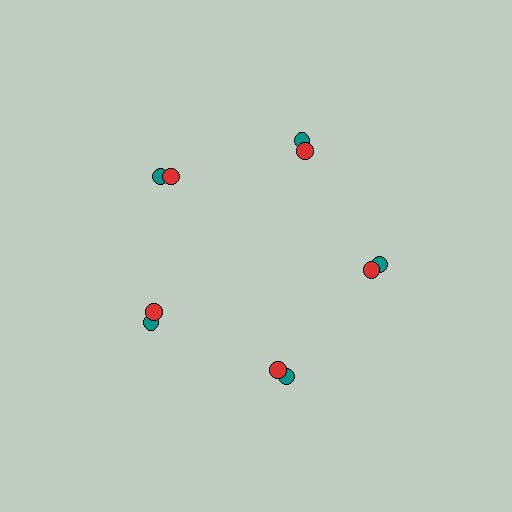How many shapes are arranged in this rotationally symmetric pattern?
There are 10 shapes, arranged in 5 groups of 2.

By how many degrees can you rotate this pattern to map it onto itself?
The pattern maps onto itself every 72 degrees of rotation.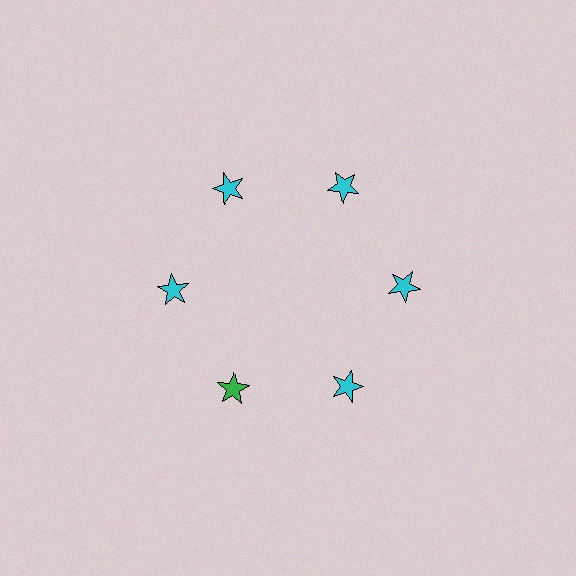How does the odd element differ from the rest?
It has a different color: green instead of cyan.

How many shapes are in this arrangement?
There are 6 shapes arranged in a ring pattern.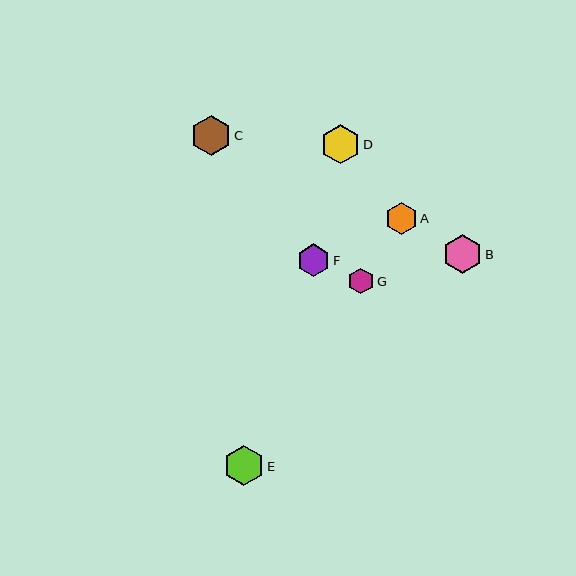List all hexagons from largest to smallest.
From largest to smallest: C, E, B, D, F, A, G.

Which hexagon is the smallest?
Hexagon G is the smallest with a size of approximately 25 pixels.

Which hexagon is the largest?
Hexagon C is the largest with a size of approximately 40 pixels.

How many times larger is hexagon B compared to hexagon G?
Hexagon B is approximately 1.6 times the size of hexagon G.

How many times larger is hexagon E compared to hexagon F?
Hexagon E is approximately 1.2 times the size of hexagon F.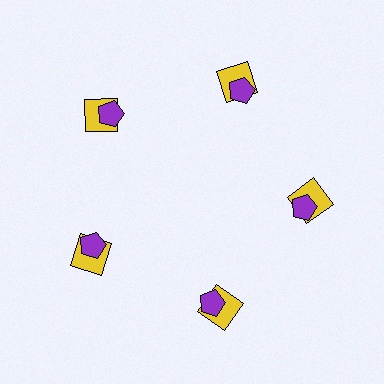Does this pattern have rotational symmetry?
Yes, this pattern has 5-fold rotational symmetry. It looks the same after rotating 72 degrees around the center.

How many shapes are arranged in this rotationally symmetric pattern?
There are 10 shapes, arranged in 5 groups of 2.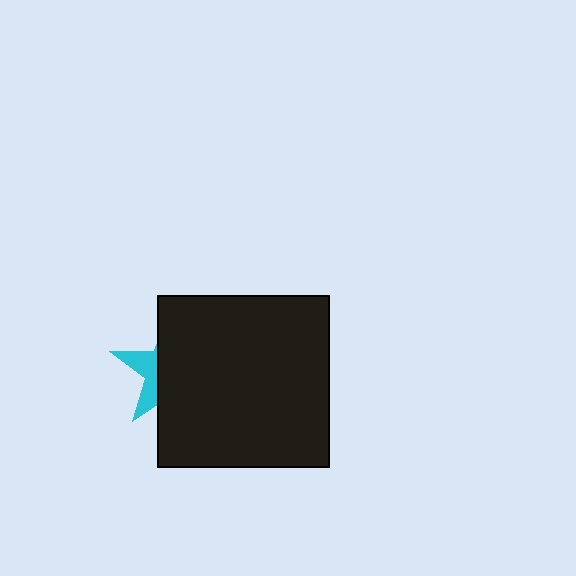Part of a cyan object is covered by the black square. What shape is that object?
It is a star.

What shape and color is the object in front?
The object in front is a black square.